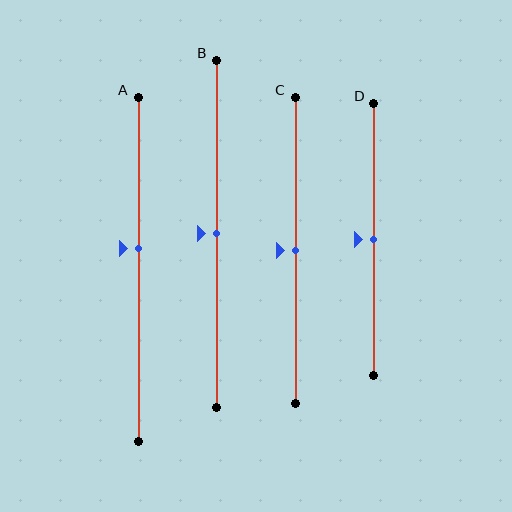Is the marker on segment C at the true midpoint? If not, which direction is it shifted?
Yes, the marker on segment C is at the true midpoint.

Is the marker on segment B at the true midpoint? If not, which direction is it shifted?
Yes, the marker on segment B is at the true midpoint.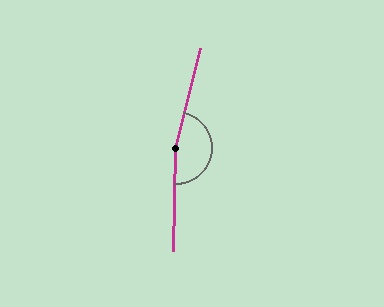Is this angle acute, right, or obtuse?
It is obtuse.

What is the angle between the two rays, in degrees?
Approximately 167 degrees.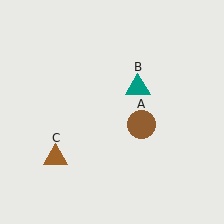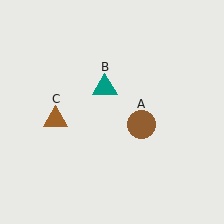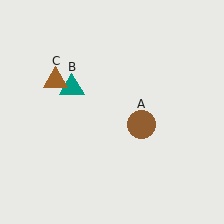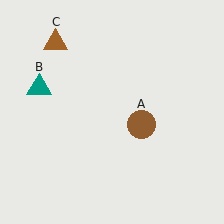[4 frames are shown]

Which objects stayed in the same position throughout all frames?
Brown circle (object A) remained stationary.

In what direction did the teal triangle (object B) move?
The teal triangle (object B) moved left.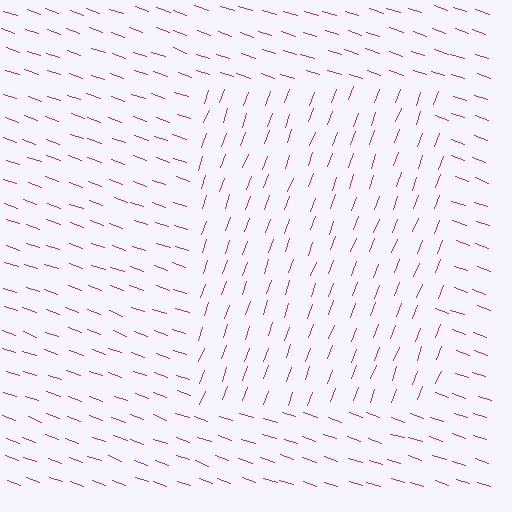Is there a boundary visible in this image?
Yes, there is a texture boundary formed by a change in line orientation.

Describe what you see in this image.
The image is filled with small magenta line segments. A rectangle region in the image has lines oriented differently from the surrounding lines, creating a visible texture boundary.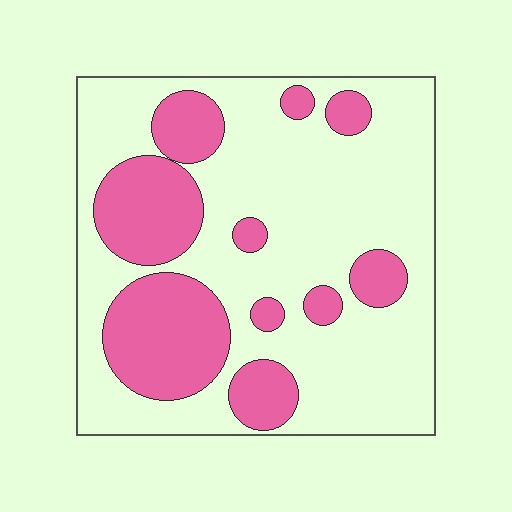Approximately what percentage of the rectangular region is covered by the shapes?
Approximately 30%.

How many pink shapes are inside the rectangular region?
10.